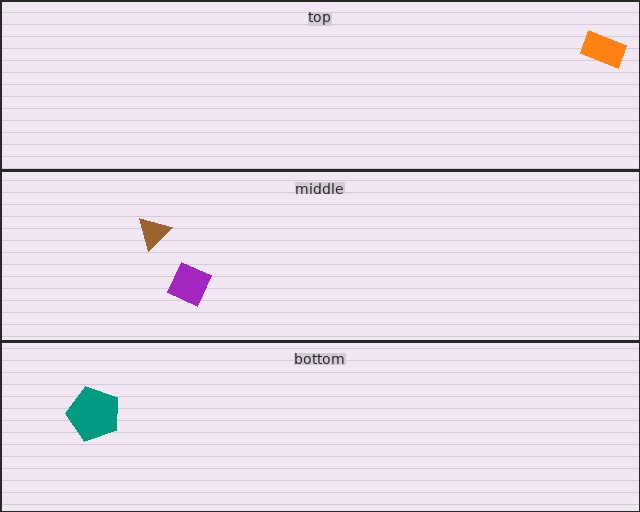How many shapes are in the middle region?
2.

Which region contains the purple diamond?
The middle region.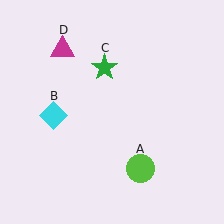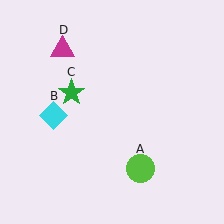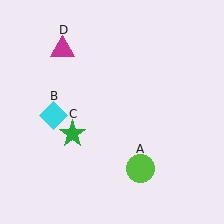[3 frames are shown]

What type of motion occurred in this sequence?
The green star (object C) rotated counterclockwise around the center of the scene.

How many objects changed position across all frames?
1 object changed position: green star (object C).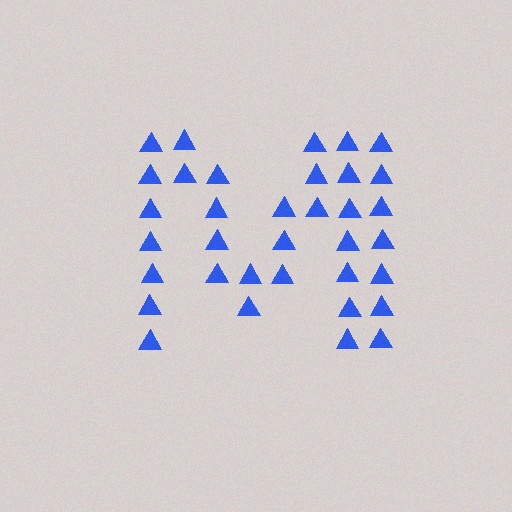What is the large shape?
The large shape is the letter M.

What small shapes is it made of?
It is made of small triangles.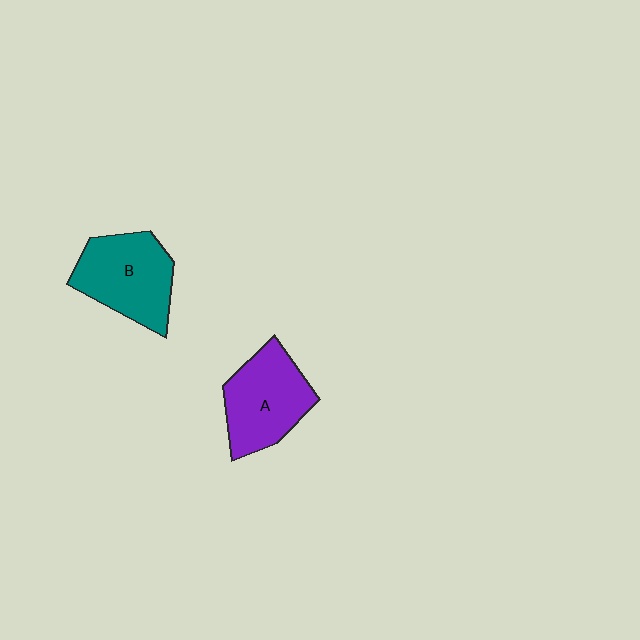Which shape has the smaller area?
Shape A (purple).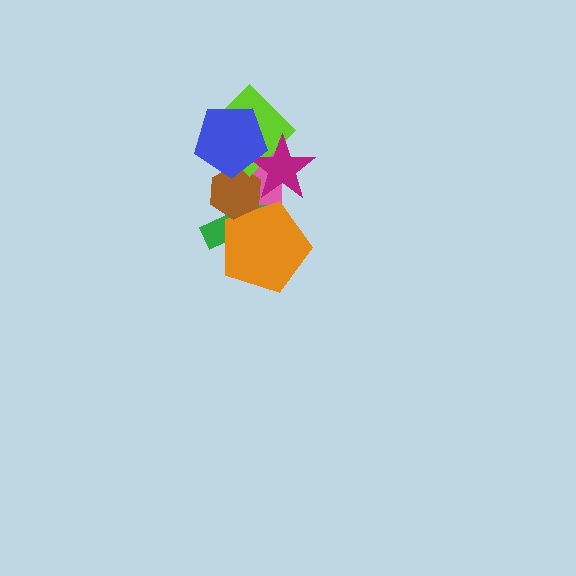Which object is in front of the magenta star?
The blue pentagon is in front of the magenta star.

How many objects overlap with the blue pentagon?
4 objects overlap with the blue pentagon.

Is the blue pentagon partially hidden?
No, no other shape covers it.